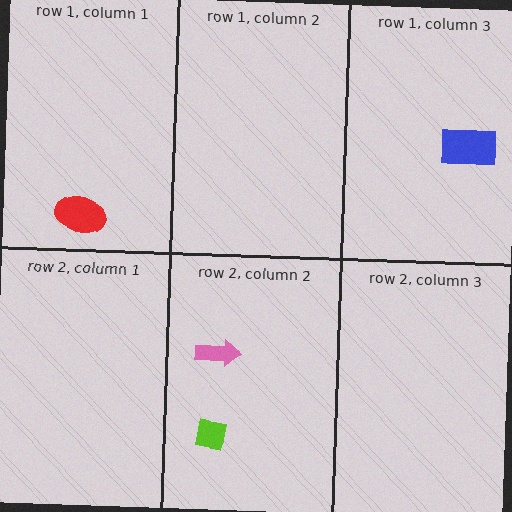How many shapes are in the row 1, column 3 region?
1.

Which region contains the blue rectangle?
The row 1, column 3 region.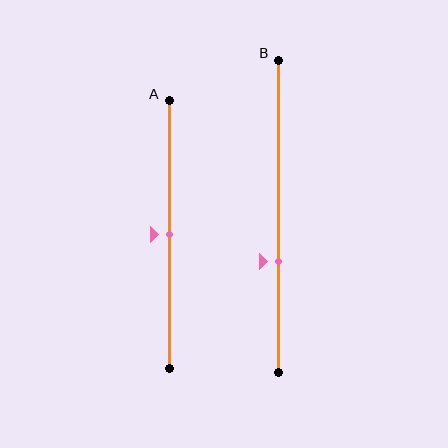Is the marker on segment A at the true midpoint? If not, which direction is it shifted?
Yes, the marker on segment A is at the true midpoint.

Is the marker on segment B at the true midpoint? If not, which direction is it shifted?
No, the marker on segment B is shifted downward by about 14% of the segment length.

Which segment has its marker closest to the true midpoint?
Segment A has its marker closest to the true midpoint.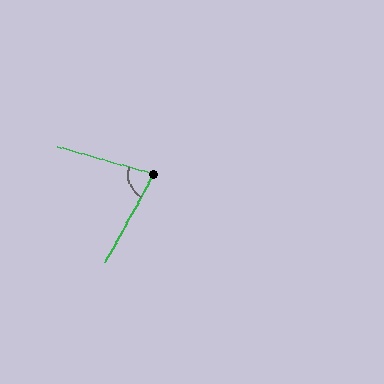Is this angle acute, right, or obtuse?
It is acute.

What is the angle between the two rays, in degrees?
Approximately 77 degrees.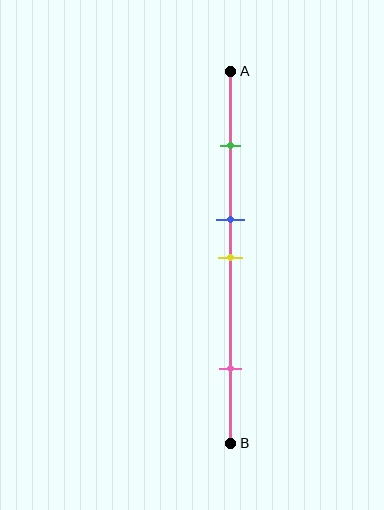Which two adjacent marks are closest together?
The blue and yellow marks are the closest adjacent pair.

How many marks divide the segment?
There are 4 marks dividing the segment.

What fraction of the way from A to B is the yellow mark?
The yellow mark is approximately 50% (0.5) of the way from A to B.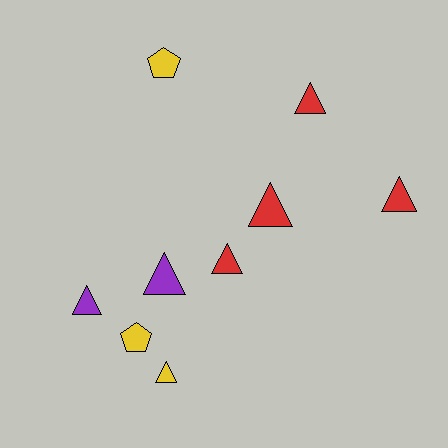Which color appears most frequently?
Red, with 4 objects.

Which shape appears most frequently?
Triangle, with 7 objects.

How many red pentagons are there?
There are no red pentagons.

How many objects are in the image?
There are 9 objects.